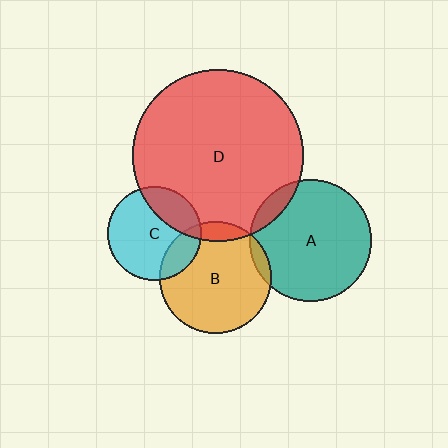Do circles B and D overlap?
Yes.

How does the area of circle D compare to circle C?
Approximately 3.3 times.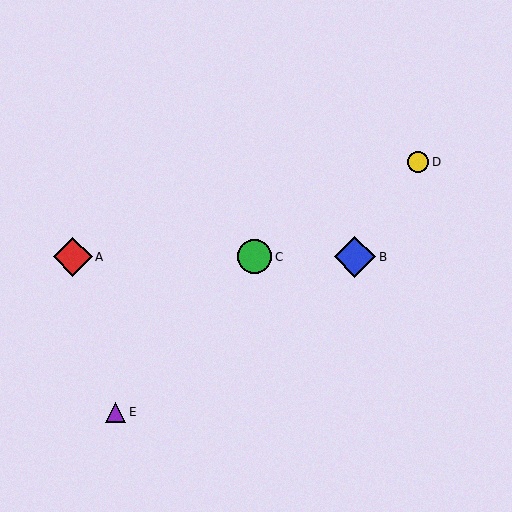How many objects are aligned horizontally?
3 objects (A, B, C) are aligned horizontally.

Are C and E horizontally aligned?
No, C is at y≈257 and E is at y≈412.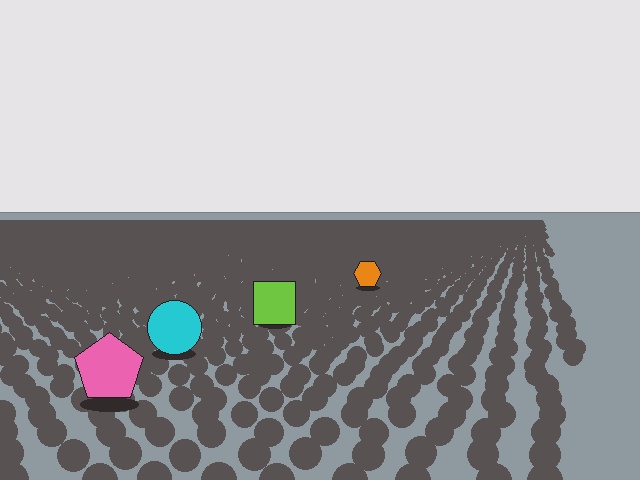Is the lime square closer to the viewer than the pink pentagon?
No. The pink pentagon is closer — you can tell from the texture gradient: the ground texture is coarser near it.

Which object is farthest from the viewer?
The orange hexagon is farthest from the viewer. It appears smaller and the ground texture around it is denser.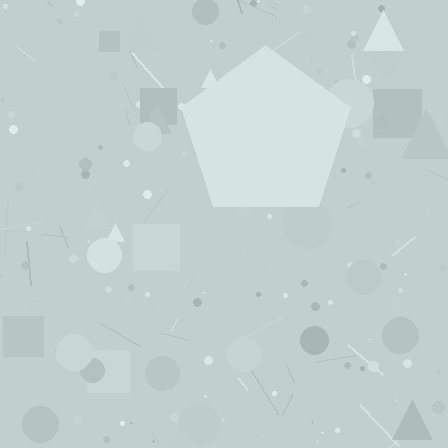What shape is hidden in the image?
A pentagon is hidden in the image.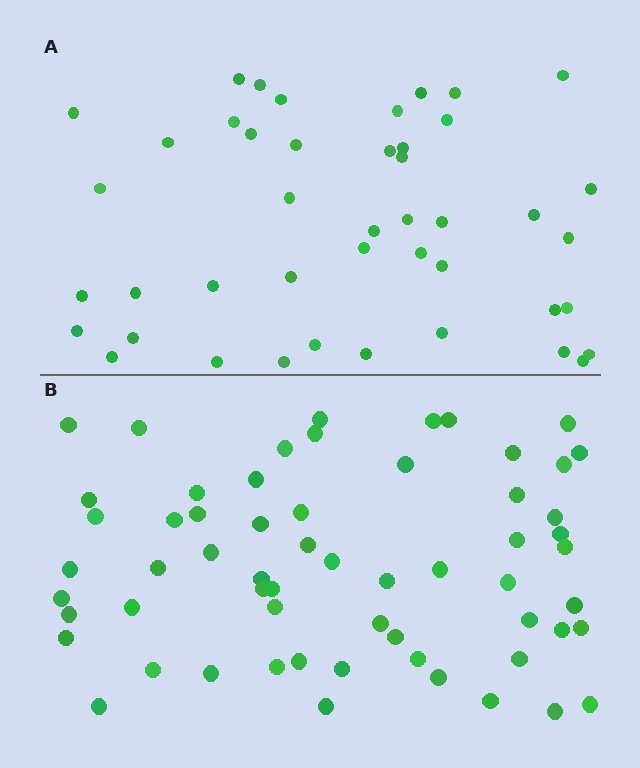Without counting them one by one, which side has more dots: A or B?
Region B (the bottom region) has more dots.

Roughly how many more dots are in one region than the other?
Region B has approximately 15 more dots than region A.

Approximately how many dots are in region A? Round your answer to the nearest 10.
About 40 dots. (The exact count is 44, which rounds to 40.)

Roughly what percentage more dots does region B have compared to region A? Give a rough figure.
About 35% more.